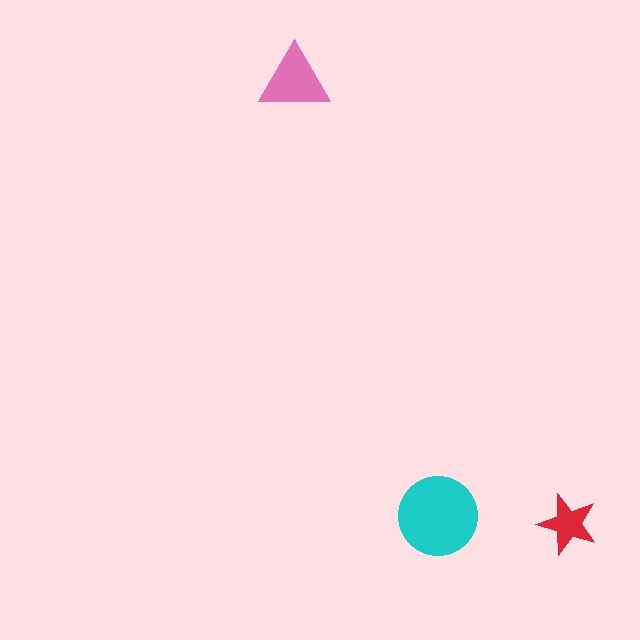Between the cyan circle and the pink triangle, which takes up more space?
The cyan circle.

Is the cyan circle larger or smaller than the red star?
Larger.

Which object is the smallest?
The red star.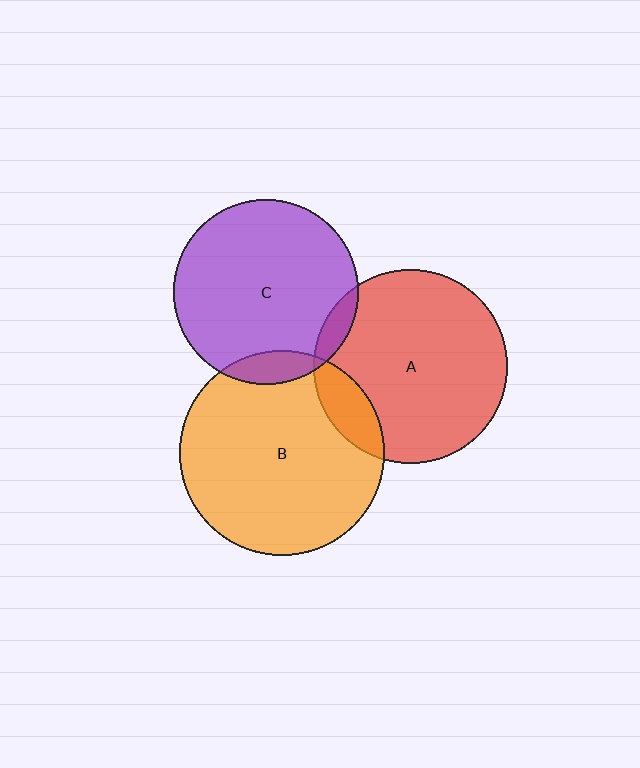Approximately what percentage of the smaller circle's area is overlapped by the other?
Approximately 10%.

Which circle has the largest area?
Circle B (orange).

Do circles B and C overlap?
Yes.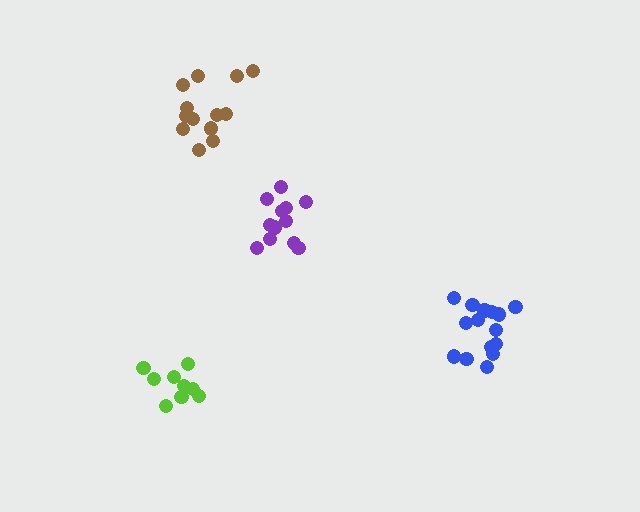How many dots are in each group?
Group 1: 12 dots, Group 2: 9 dots, Group 3: 13 dots, Group 4: 15 dots (49 total).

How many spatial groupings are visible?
There are 4 spatial groupings.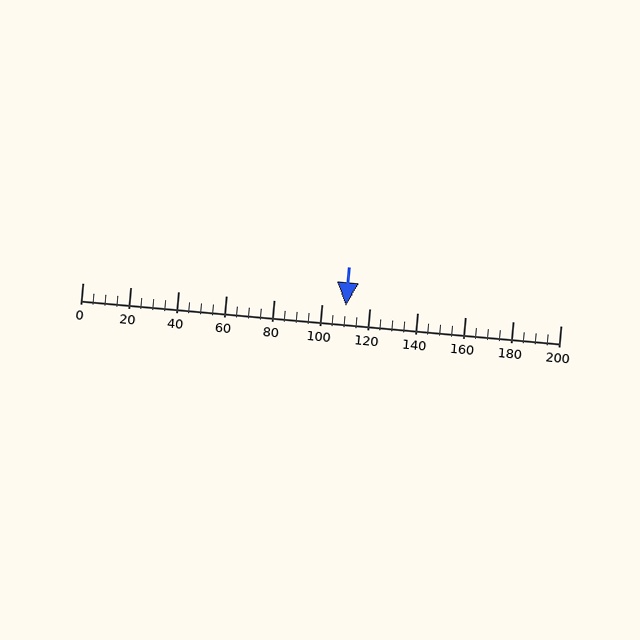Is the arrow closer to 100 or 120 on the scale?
The arrow is closer to 120.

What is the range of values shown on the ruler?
The ruler shows values from 0 to 200.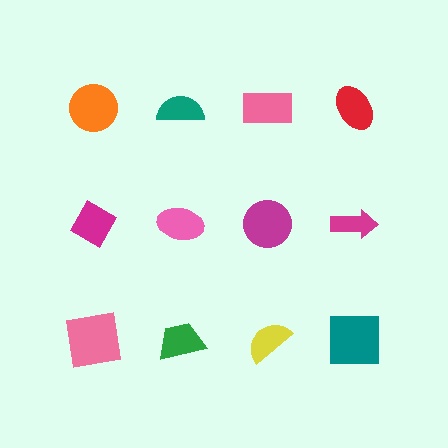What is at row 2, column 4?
A magenta arrow.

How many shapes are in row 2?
4 shapes.